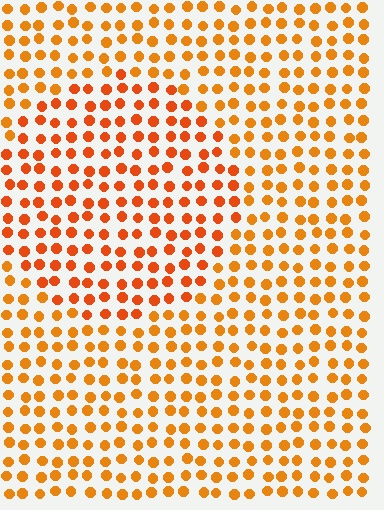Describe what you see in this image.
The image is filled with small orange elements in a uniform arrangement. A circle-shaped region is visible where the elements are tinted to a slightly different hue, forming a subtle color boundary.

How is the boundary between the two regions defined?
The boundary is defined purely by a slight shift in hue (about 17 degrees). Spacing, size, and orientation are identical on both sides.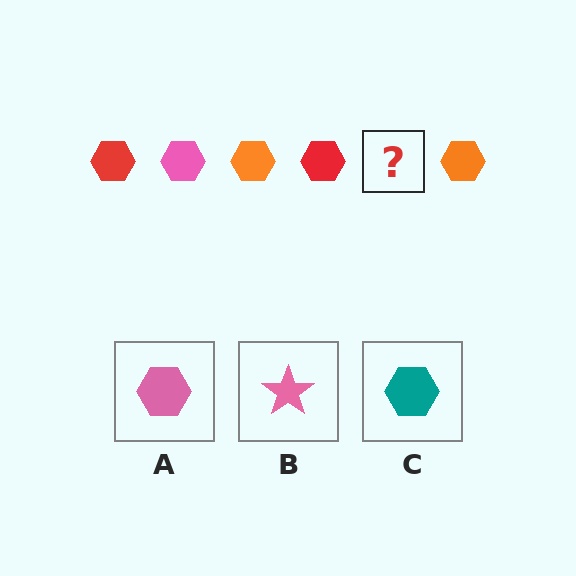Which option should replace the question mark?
Option A.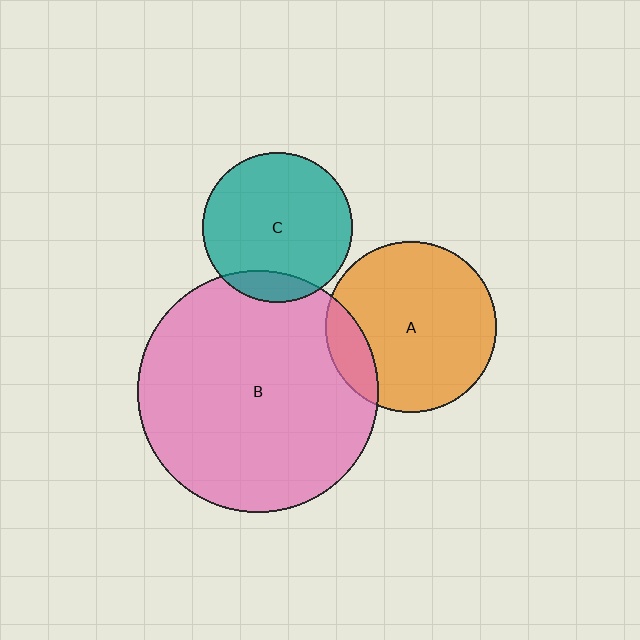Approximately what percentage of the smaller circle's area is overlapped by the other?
Approximately 10%.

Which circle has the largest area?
Circle B (pink).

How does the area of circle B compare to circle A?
Approximately 2.0 times.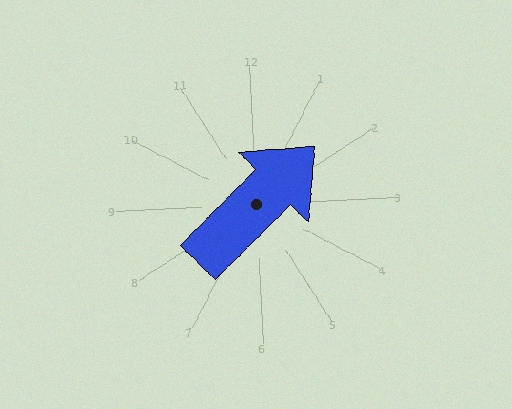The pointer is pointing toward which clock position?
Roughly 2 o'clock.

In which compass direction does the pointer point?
Northeast.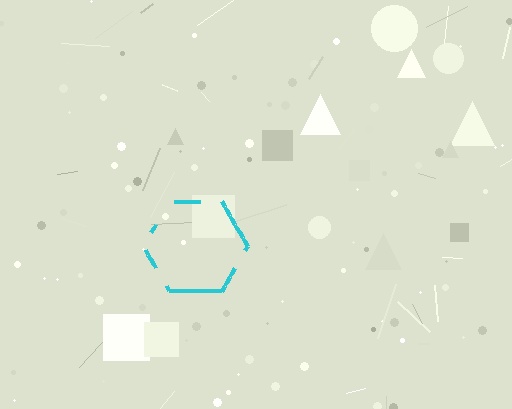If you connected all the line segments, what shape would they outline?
They would outline a hexagon.